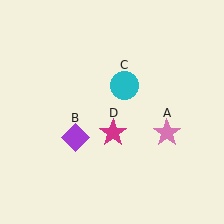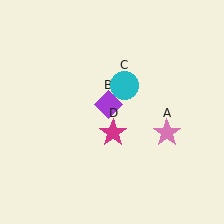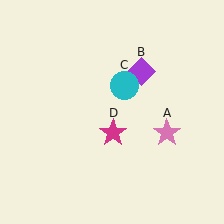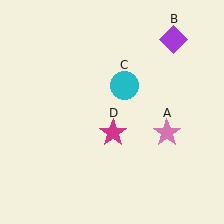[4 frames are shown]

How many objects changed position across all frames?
1 object changed position: purple diamond (object B).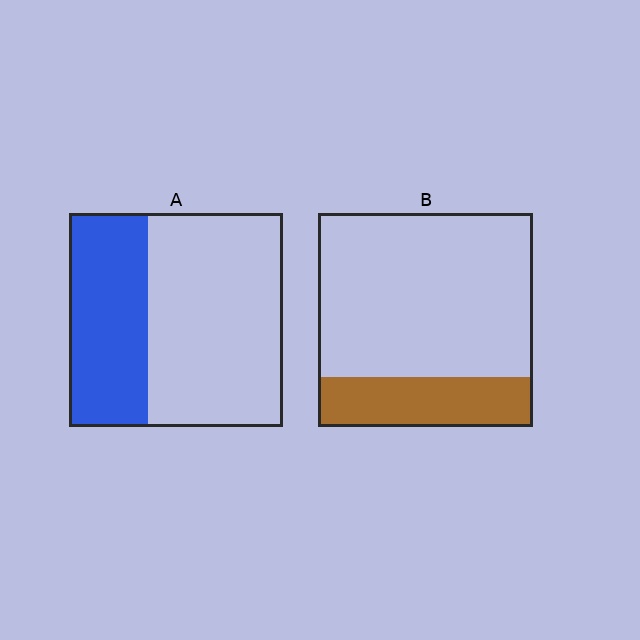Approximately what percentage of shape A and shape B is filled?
A is approximately 35% and B is approximately 25%.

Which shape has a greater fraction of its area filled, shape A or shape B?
Shape A.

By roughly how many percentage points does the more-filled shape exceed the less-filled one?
By roughly 15 percentage points (A over B).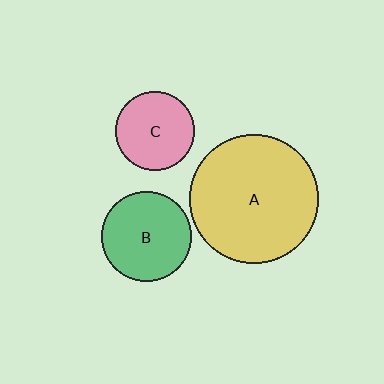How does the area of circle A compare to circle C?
Approximately 2.7 times.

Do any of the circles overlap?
No, none of the circles overlap.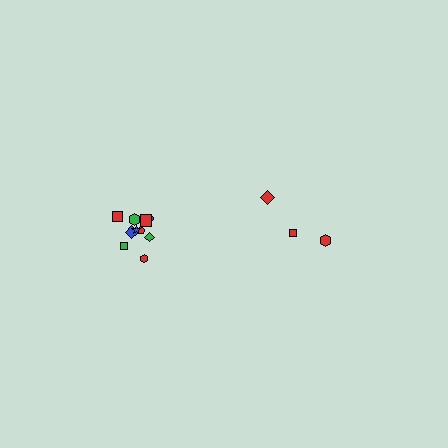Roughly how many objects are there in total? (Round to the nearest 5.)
Roughly 15 objects in total.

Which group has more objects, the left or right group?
The left group.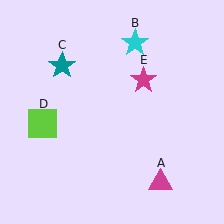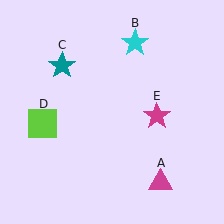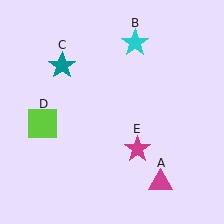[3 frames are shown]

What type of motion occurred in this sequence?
The magenta star (object E) rotated clockwise around the center of the scene.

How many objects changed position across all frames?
1 object changed position: magenta star (object E).